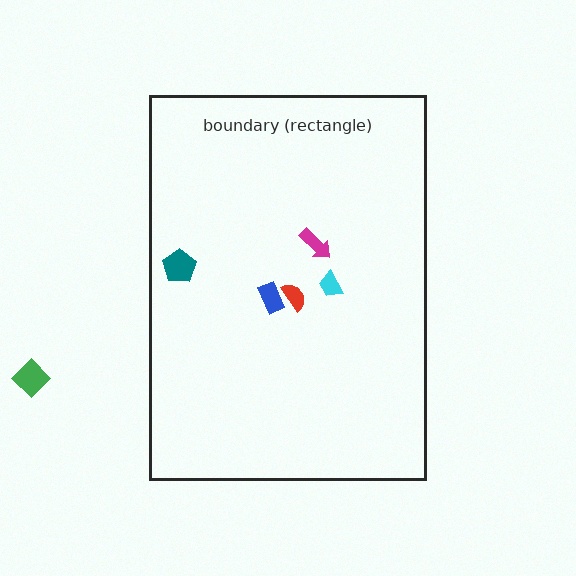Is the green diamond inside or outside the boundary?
Outside.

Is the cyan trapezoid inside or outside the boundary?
Inside.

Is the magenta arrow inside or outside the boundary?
Inside.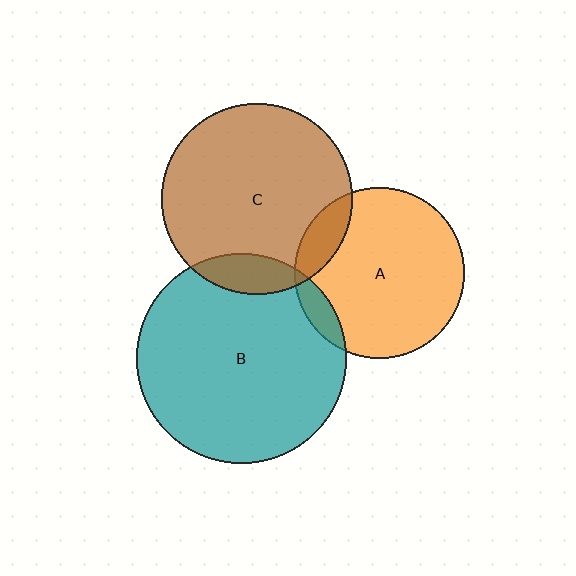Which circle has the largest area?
Circle B (teal).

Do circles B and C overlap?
Yes.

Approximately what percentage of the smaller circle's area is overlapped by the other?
Approximately 10%.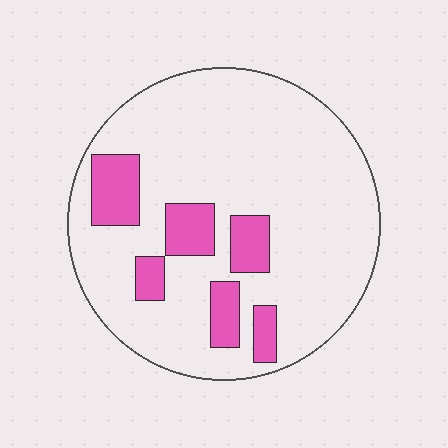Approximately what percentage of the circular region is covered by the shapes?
Approximately 15%.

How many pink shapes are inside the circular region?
6.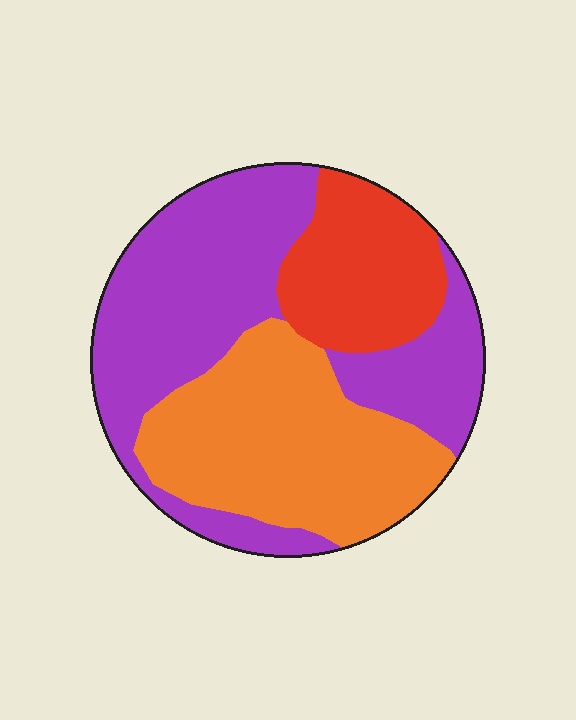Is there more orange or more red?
Orange.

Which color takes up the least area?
Red, at roughly 20%.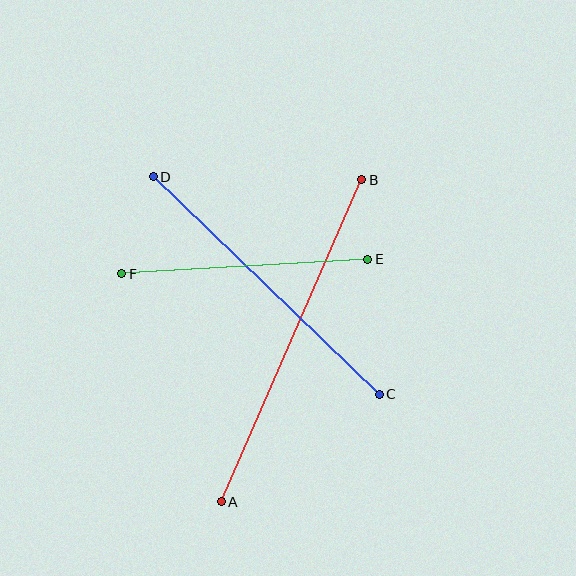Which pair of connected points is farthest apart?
Points A and B are farthest apart.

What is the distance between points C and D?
The distance is approximately 313 pixels.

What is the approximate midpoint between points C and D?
The midpoint is at approximately (266, 285) pixels.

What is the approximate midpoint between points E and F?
The midpoint is at approximately (245, 266) pixels.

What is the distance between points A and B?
The distance is approximately 351 pixels.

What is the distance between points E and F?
The distance is approximately 247 pixels.